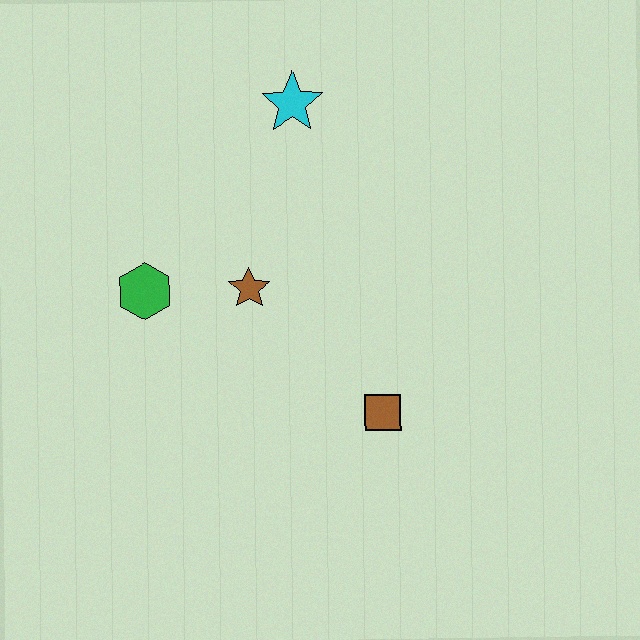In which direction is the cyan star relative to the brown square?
The cyan star is above the brown square.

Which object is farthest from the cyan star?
The brown square is farthest from the cyan star.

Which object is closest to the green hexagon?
The brown star is closest to the green hexagon.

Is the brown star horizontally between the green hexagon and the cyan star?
Yes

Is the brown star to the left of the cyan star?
Yes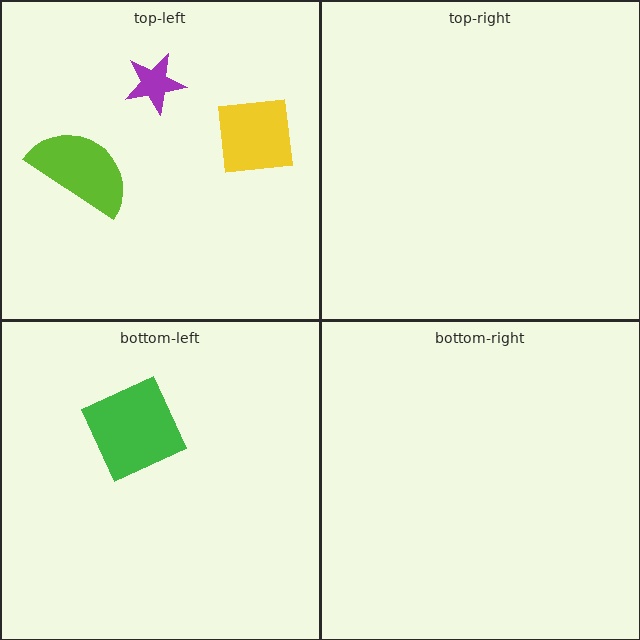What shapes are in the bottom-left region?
The green square.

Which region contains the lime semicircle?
The top-left region.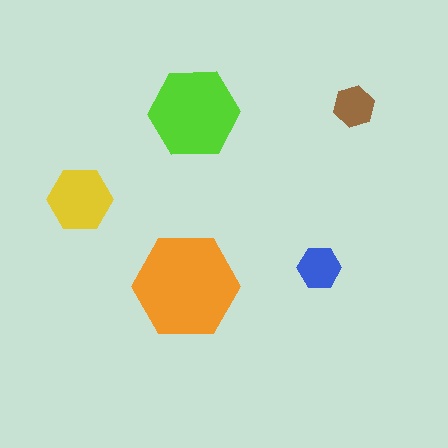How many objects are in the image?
There are 5 objects in the image.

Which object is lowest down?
The orange hexagon is bottommost.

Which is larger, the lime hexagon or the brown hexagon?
The lime one.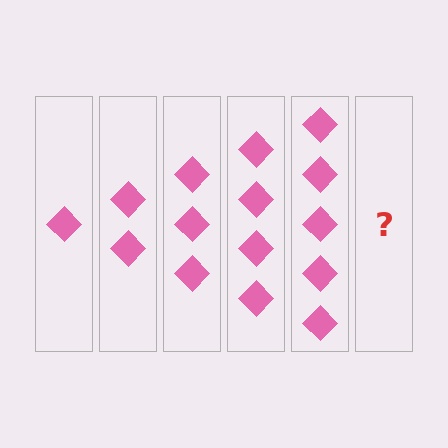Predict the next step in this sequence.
The next step is 6 diamonds.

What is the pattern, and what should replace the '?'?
The pattern is that each step adds one more diamond. The '?' should be 6 diamonds.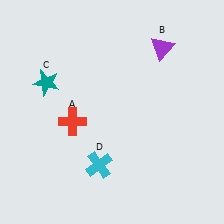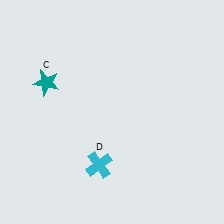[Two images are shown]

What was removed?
The purple triangle (B), the red cross (A) were removed in Image 2.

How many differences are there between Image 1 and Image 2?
There are 2 differences between the two images.